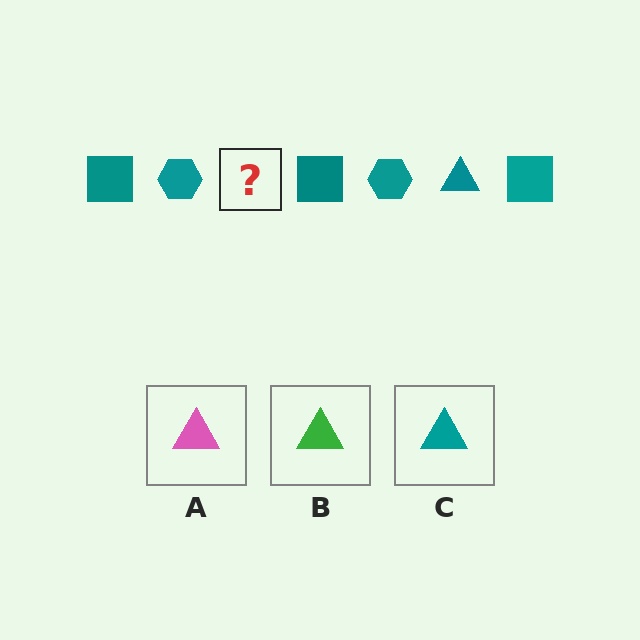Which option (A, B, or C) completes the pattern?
C.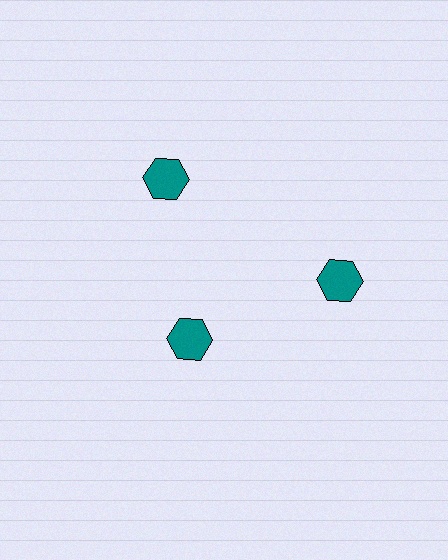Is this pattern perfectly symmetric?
No. The 3 teal hexagons are arranged in a ring, but one element near the 7 o'clock position is pulled inward toward the center, breaking the 3-fold rotational symmetry.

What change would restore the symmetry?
The symmetry would be restored by moving it outward, back onto the ring so that all 3 hexagons sit at equal angles and equal distance from the center.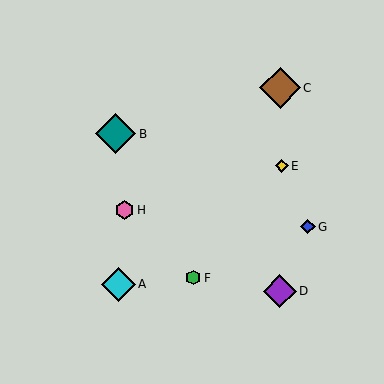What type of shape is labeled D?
Shape D is a purple diamond.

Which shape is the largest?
The brown diamond (labeled C) is the largest.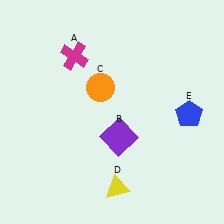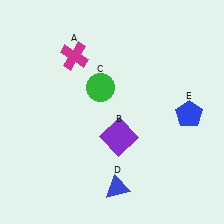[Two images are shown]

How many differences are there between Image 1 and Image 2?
There are 2 differences between the two images.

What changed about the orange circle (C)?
In Image 1, C is orange. In Image 2, it changed to green.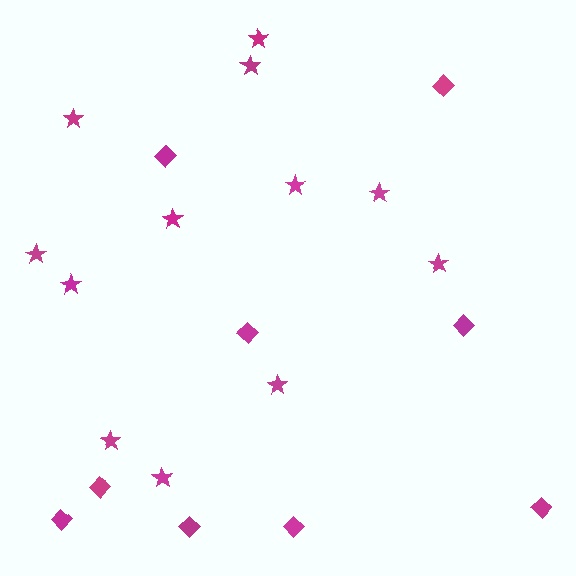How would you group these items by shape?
There are 2 groups: one group of stars (12) and one group of diamonds (9).